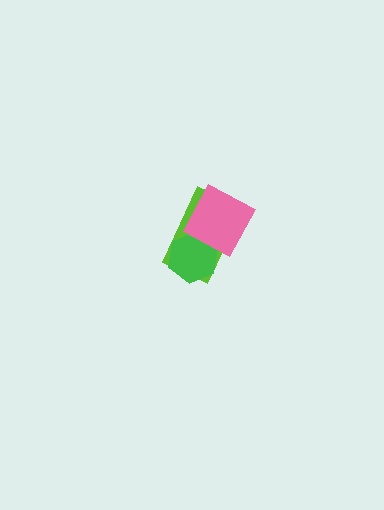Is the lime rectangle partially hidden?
Yes, it is partially covered by another shape.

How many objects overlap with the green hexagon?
2 objects overlap with the green hexagon.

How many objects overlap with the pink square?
2 objects overlap with the pink square.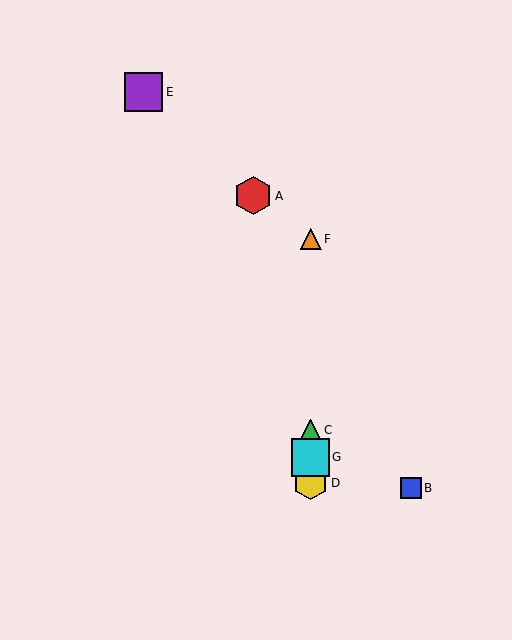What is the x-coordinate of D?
Object D is at x≈311.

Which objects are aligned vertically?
Objects C, D, F, G are aligned vertically.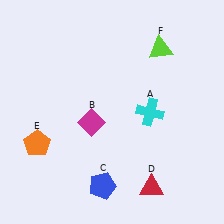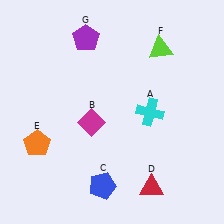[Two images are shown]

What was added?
A purple pentagon (G) was added in Image 2.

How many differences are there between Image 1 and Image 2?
There is 1 difference between the two images.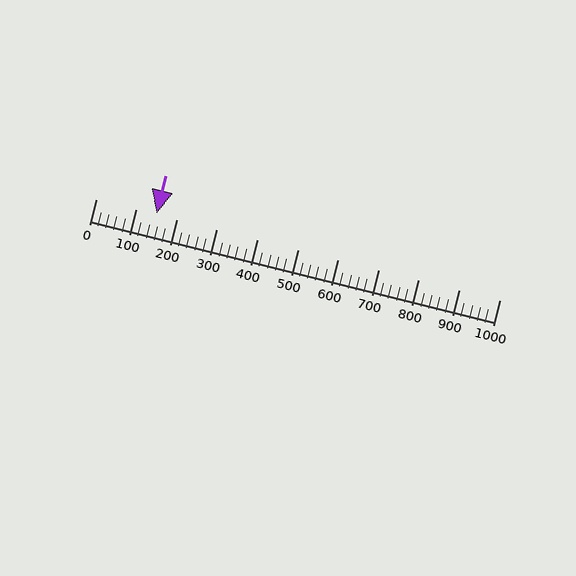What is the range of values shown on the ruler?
The ruler shows values from 0 to 1000.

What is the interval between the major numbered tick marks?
The major tick marks are spaced 100 units apart.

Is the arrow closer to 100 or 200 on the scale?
The arrow is closer to 200.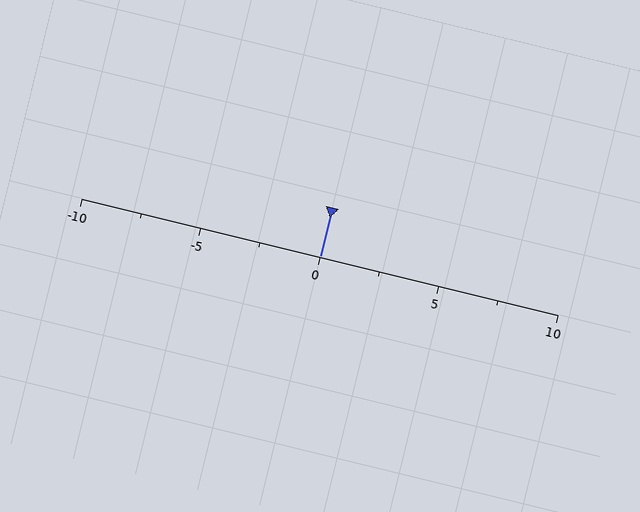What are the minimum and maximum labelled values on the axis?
The axis runs from -10 to 10.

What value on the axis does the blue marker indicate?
The marker indicates approximately 0.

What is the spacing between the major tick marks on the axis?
The major ticks are spaced 5 apart.